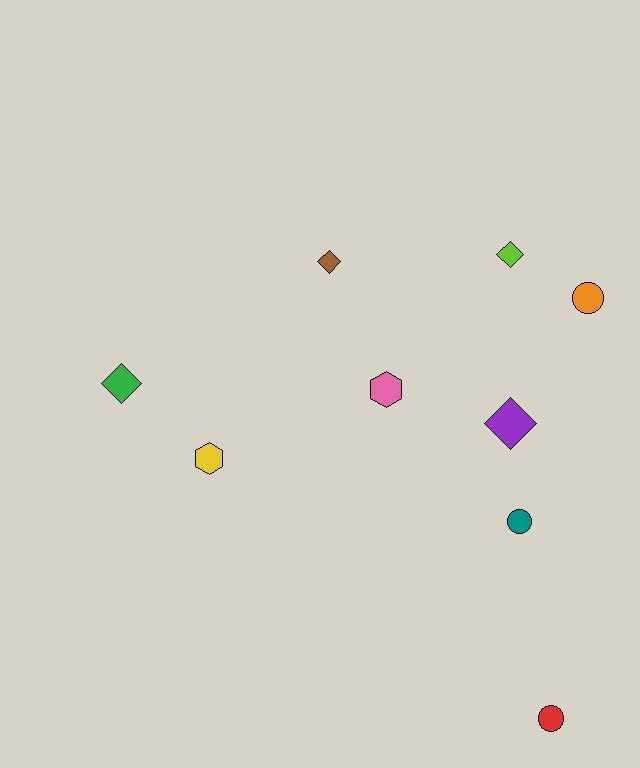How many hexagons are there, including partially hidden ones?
There are 2 hexagons.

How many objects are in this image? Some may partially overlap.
There are 9 objects.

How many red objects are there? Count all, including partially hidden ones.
There is 1 red object.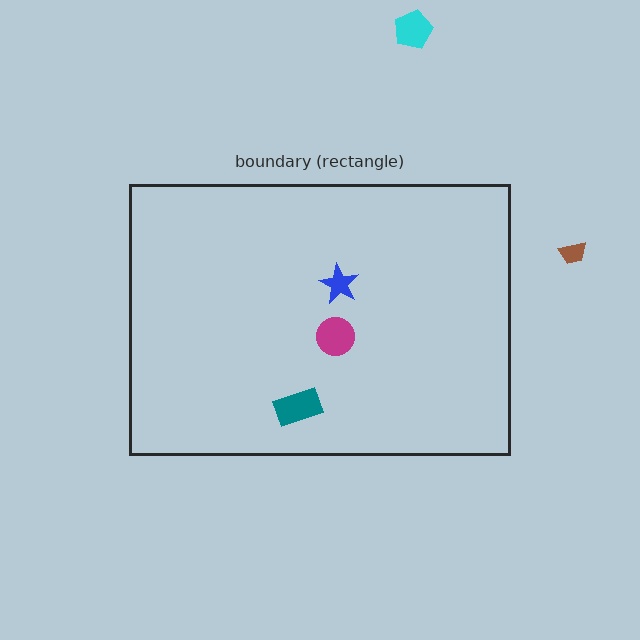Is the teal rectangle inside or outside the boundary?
Inside.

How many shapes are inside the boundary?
3 inside, 2 outside.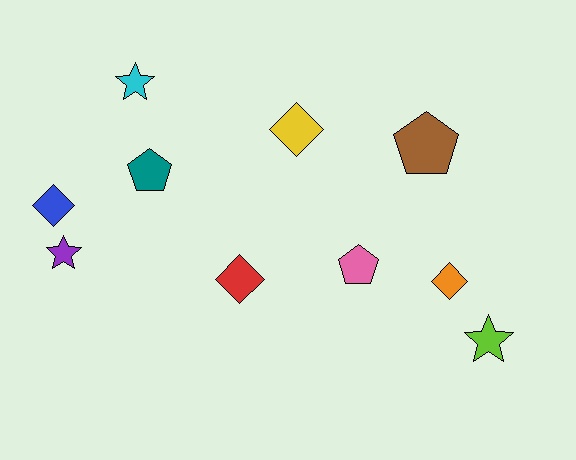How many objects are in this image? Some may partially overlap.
There are 10 objects.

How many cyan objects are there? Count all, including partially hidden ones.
There is 1 cyan object.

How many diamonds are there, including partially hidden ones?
There are 4 diamonds.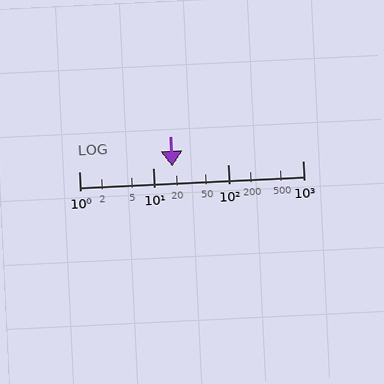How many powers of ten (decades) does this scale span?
The scale spans 3 decades, from 1 to 1000.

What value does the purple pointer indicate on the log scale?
The pointer indicates approximately 18.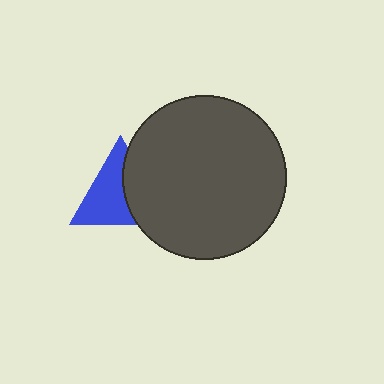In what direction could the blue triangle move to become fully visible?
The blue triangle could move left. That would shift it out from behind the dark gray circle entirely.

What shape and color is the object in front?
The object in front is a dark gray circle.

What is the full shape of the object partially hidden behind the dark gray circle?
The partially hidden object is a blue triangle.